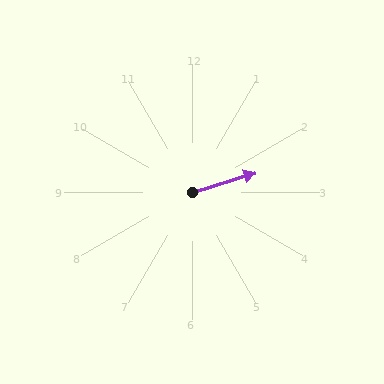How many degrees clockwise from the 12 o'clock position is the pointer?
Approximately 73 degrees.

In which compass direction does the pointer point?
East.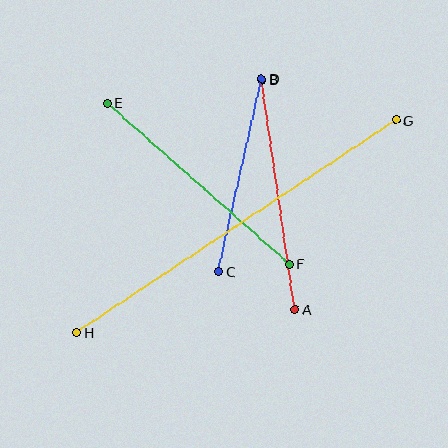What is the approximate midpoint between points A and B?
The midpoint is at approximately (279, 195) pixels.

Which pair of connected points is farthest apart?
Points G and H are farthest apart.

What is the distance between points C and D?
The distance is approximately 198 pixels.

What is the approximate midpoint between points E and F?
The midpoint is at approximately (198, 184) pixels.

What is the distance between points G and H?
The distance is approximately 383 pixels.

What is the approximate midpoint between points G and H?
The midpoint is at approximately (236, 226) pixels.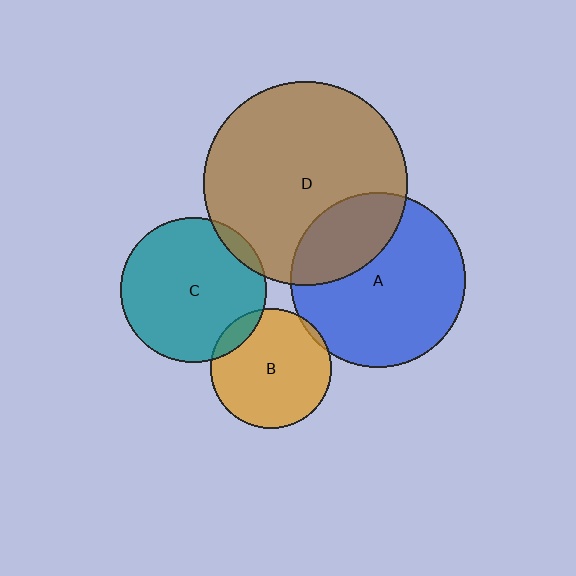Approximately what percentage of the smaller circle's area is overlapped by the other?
Approximately 30%.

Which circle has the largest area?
Circle D (brown).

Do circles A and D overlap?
Yes.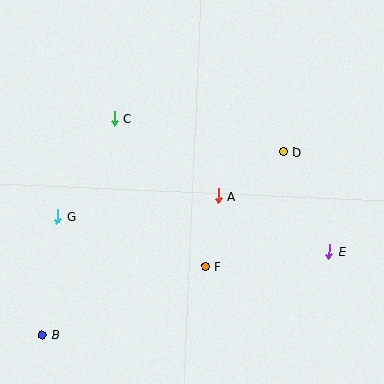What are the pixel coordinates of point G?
Point G is at (58, 217).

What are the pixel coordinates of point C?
Point C is at (115, 118).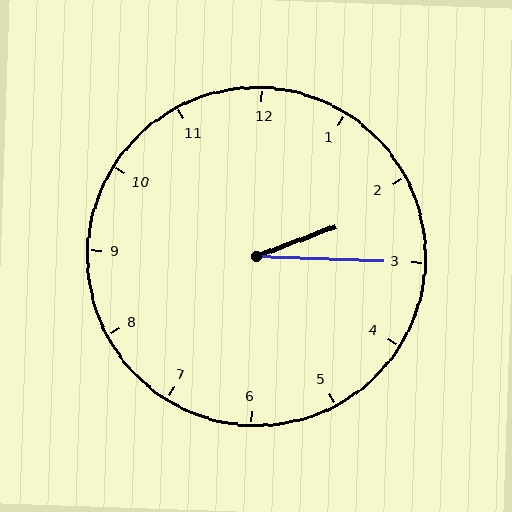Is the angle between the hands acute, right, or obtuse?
It is acute.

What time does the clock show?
2:15.